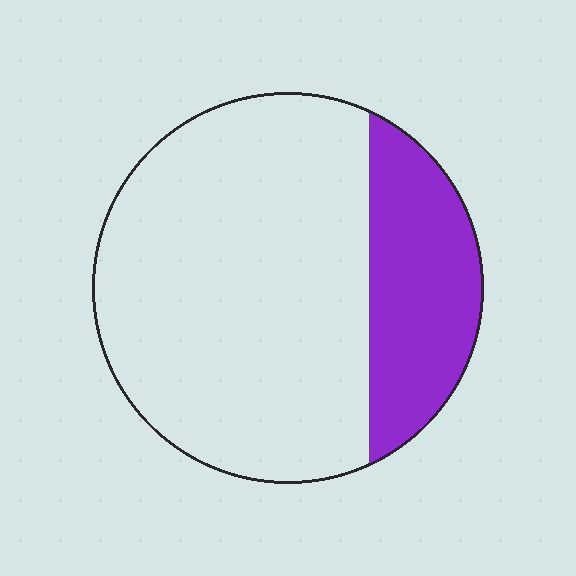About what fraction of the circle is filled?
About one quarter (1/4).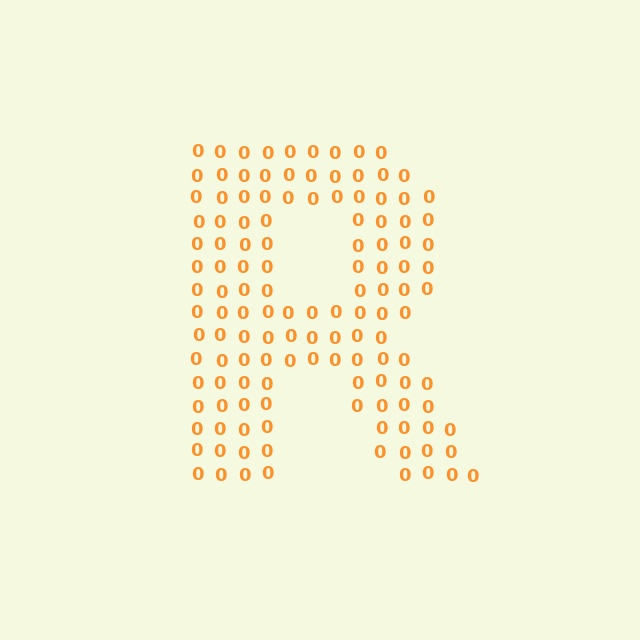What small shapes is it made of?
It is made of small digit 0's.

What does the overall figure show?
The overall figure shows the letter R.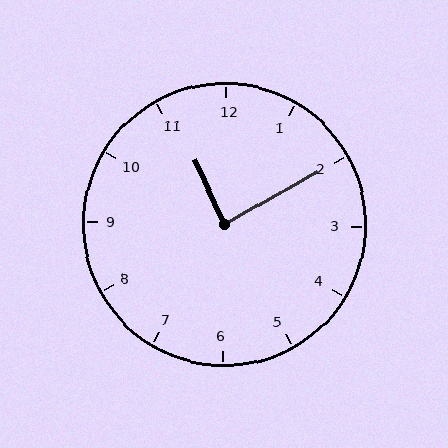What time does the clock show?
11:10.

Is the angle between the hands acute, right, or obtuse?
It is right.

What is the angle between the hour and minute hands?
Approximately 85 degrees.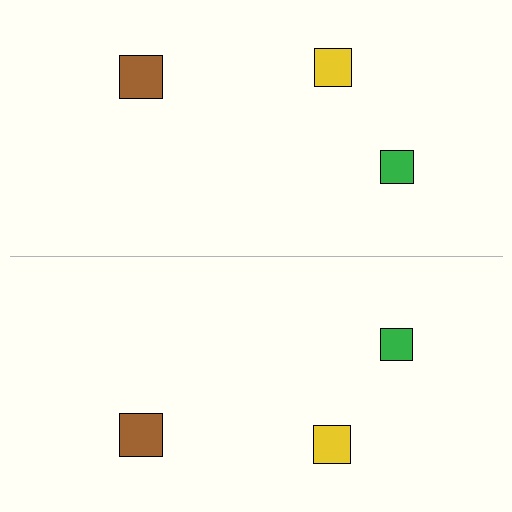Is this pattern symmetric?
Yes, this pattern has bilateral (reflection) symmetry.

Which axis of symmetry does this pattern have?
The pattern has a horizontal axis of symmetry running through the center of the image.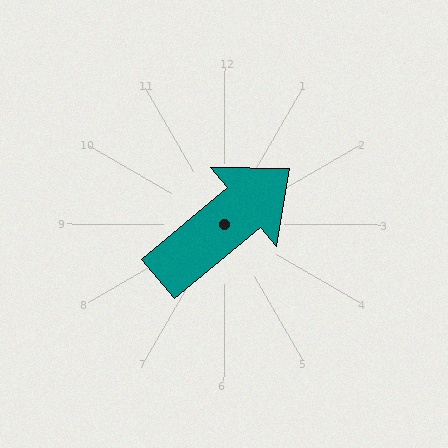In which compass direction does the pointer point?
Northeast.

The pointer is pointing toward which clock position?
Roughly 2 o'clock.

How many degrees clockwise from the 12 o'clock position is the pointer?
Approximately 50 degrees.